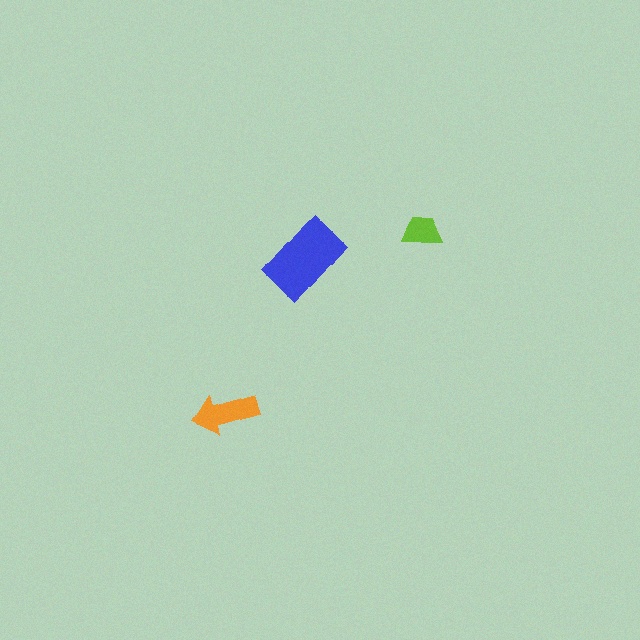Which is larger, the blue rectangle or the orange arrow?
The blue rectangle.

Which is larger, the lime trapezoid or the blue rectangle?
The blue rectangle.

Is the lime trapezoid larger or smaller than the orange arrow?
Smaller.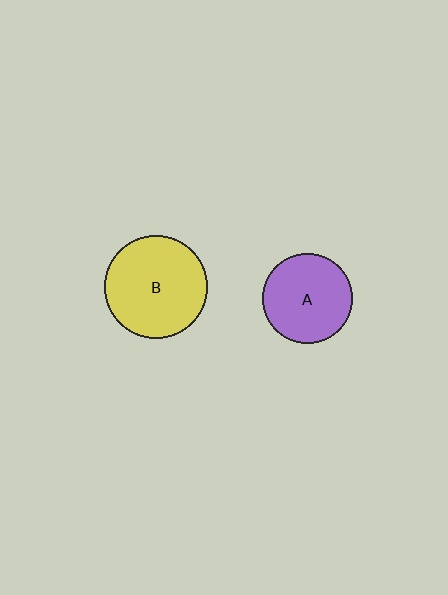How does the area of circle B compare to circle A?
Approximately 1.3 times.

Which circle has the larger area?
Circle B (yellow).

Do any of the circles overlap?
No, none of the circles overlap.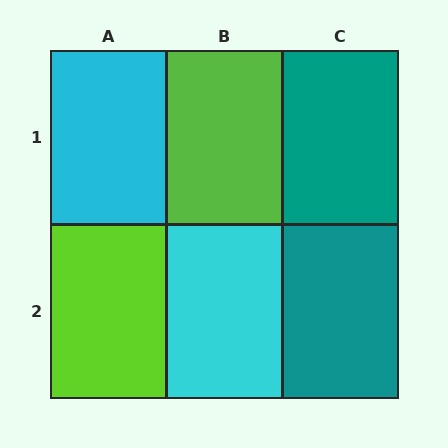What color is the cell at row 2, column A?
Lime.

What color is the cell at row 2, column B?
Cyan.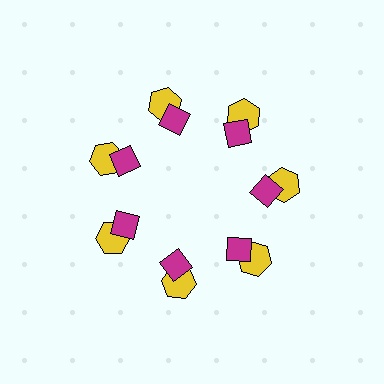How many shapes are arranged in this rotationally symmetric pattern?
There are 14 shapes, arranged in 7 groups of 2.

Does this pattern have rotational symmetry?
Yes, this pattern has 7-fold rotational symmetry. It looks the same after rotating 51 degrees around the center.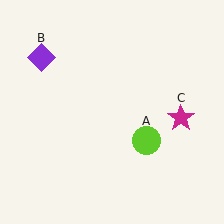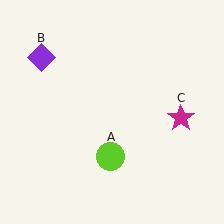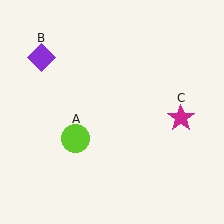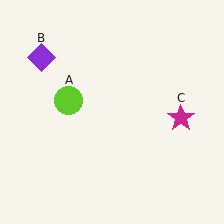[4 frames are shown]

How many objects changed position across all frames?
1 object changed position: lime circle (object A).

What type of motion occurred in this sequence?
The lime circle (object A) rotated clockwise around the center of the scene.